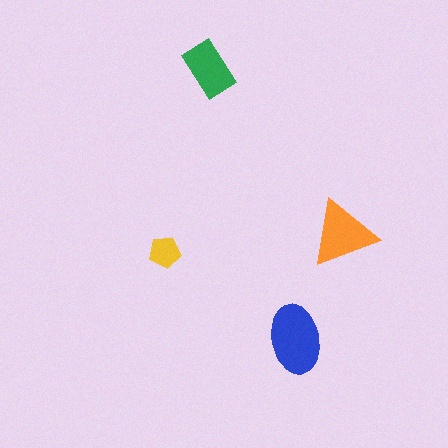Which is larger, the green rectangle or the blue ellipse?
The blue ellipse.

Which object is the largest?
The blue ellipse.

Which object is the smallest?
The yellow pentagon.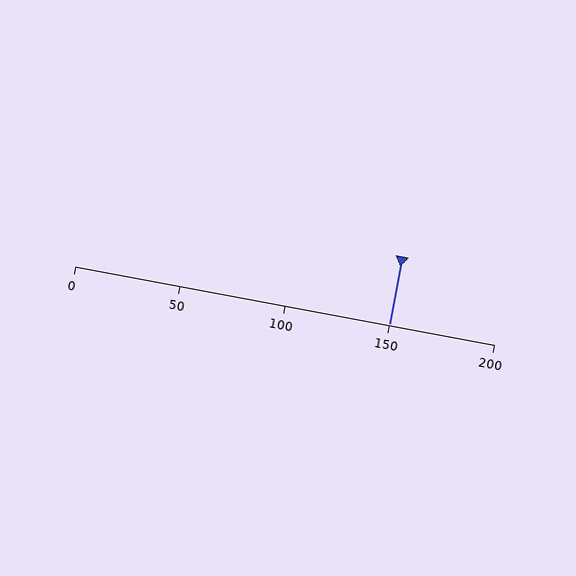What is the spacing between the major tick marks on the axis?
The major ticks are spaced 50 apart.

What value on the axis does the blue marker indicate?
The marker indicates approximately 150.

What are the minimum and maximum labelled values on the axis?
The axis runs from 0 to 200.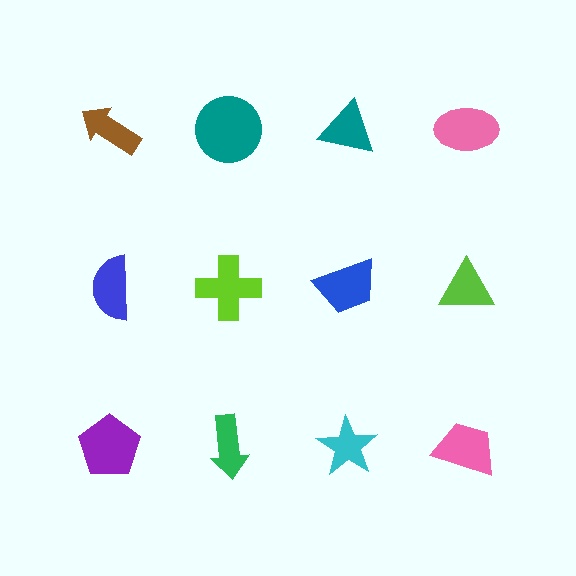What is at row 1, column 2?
A teal circle.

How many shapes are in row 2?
4 shapes.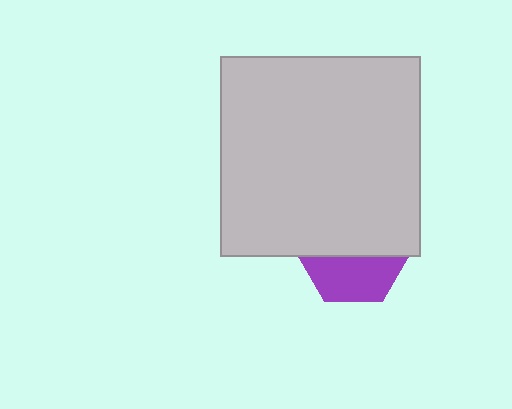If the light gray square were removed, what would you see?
You would see the complete purple hexagon.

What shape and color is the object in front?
The object in front is a light gray square.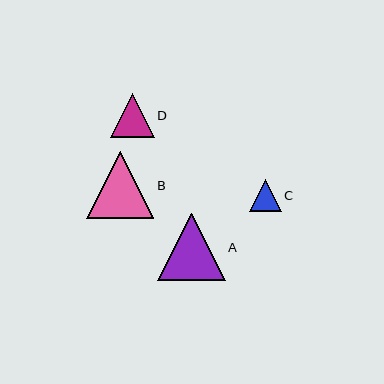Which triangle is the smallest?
Triangle C is the smallest with a size of approximately 32 pixels.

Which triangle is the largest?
Triangle B is the largest with a size of approximately 67 pixels.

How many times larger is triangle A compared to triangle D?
Triangle A is approximately 1.5 times the size of triangle D.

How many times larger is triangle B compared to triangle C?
Triangle B is approximately 2.1 times the size of triangle C.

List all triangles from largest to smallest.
From largest to smallest: B, A, D, C.